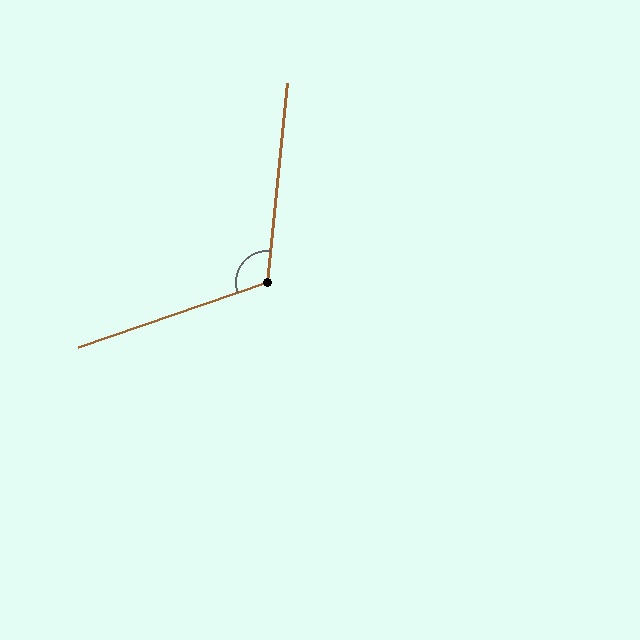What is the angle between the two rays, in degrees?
Approximately 114 degrees.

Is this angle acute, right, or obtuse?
It is obtuse.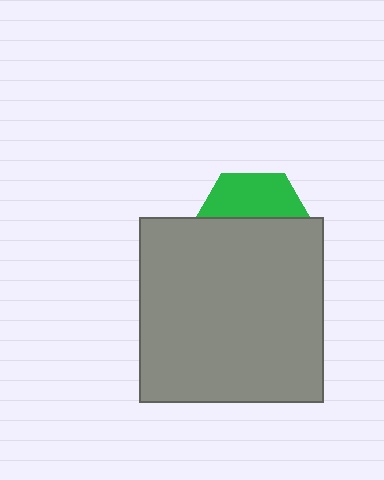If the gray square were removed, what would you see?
You would see the complete green hexagon.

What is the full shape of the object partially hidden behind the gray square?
The partially hidden object is a green hexagon.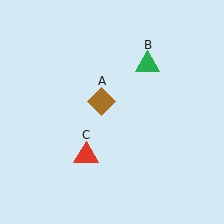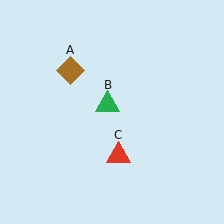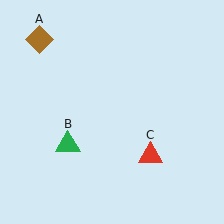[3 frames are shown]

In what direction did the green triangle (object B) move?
The green triangle (object B) moved down and to the left.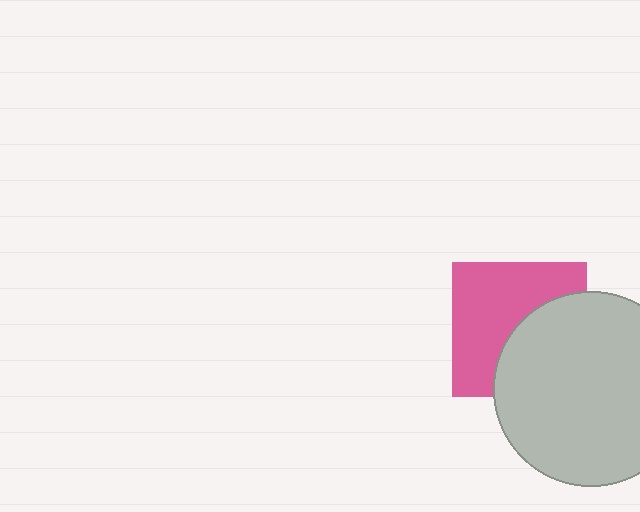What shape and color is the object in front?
The object in front is a light gray circle.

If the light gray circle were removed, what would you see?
You would see the complete pink square.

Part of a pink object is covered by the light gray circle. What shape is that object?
It is a square.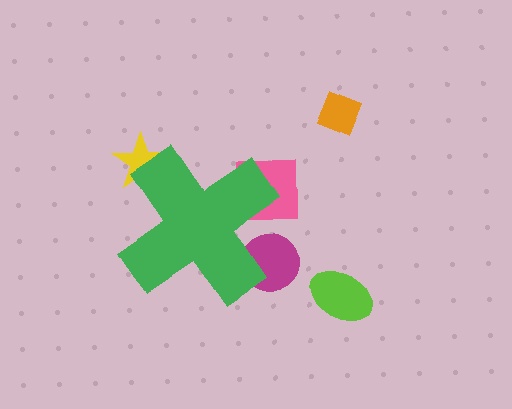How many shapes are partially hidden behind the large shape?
3 shapes are partially hidden.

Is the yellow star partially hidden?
Yes, the yellow star is partially hidden behind the green cross.